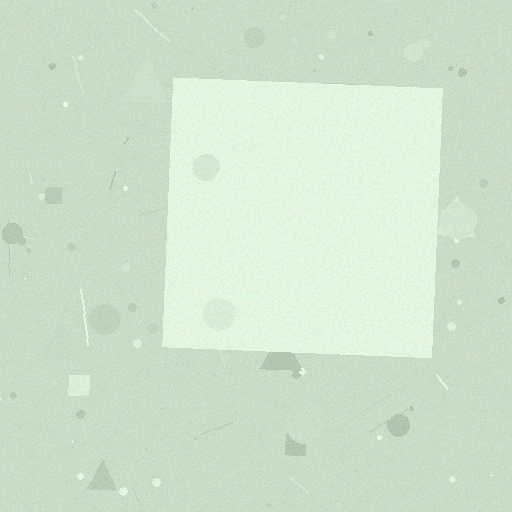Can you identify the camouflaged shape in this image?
The camouflaged shape is a square.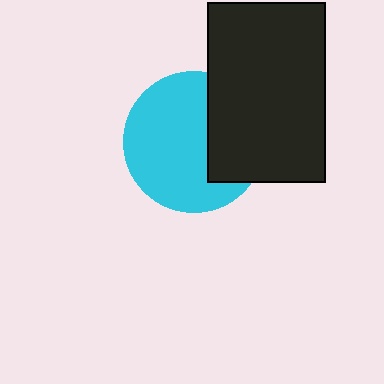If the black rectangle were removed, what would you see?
You would see the complete cyan circle.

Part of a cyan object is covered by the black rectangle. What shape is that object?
It is a circle.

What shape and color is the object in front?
The object in front is a black rectangle.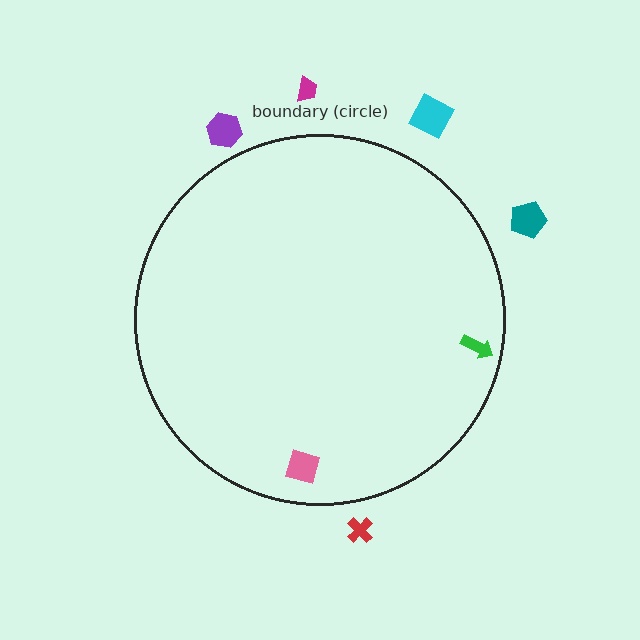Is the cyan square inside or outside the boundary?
Outside.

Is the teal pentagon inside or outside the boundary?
Outside.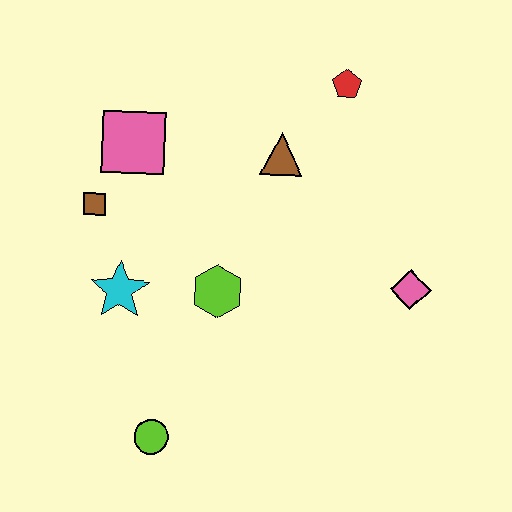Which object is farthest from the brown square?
The pink diamond is farthest from the brown square.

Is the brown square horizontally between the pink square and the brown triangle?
No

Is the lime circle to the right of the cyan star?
Yes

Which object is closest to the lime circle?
The cyan star is closest to the lime circle.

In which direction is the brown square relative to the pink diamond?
The brown square is to the left of the pink diamond.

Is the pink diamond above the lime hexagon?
Yes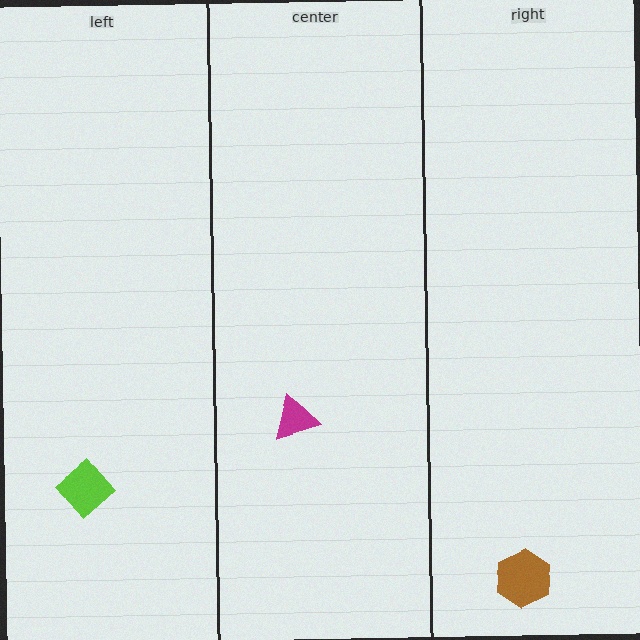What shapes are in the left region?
The lime diamond.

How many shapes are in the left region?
1.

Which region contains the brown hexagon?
The right region.